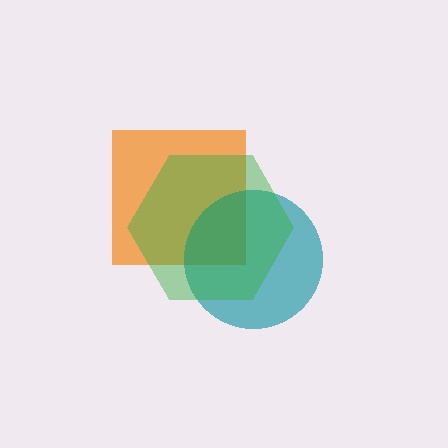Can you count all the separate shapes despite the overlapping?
Yes, there are 3 separate shapes.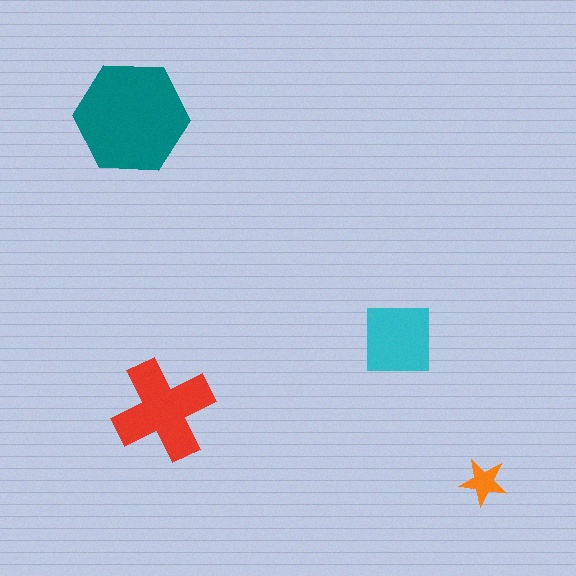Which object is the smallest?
The orange star.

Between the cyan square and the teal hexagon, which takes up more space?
The teal hexagon.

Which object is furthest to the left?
The teal hexagon is leftmost.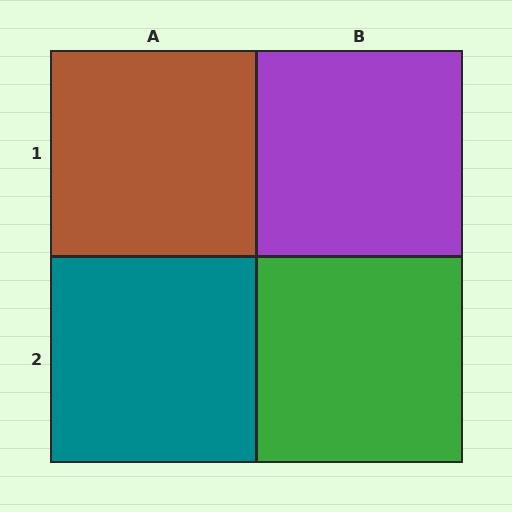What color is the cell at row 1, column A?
Brown.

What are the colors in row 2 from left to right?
Teal, green.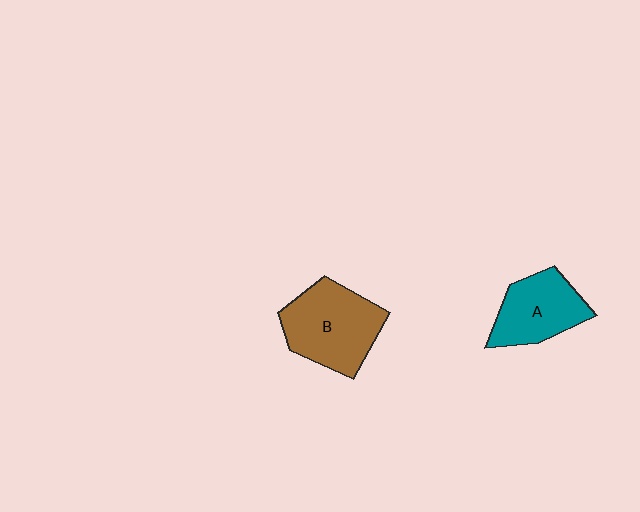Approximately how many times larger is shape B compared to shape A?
Approximately 1.3 times.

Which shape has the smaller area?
Shape A (teal).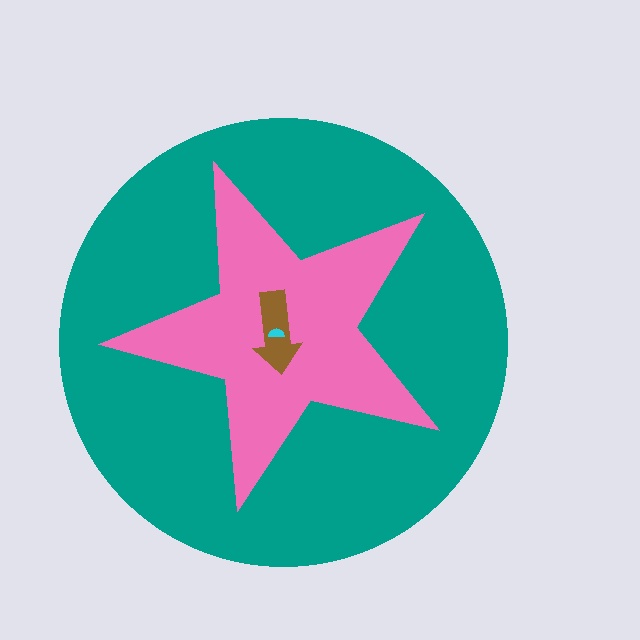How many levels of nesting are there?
4.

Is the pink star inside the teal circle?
Yes.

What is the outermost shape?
The teal circle.